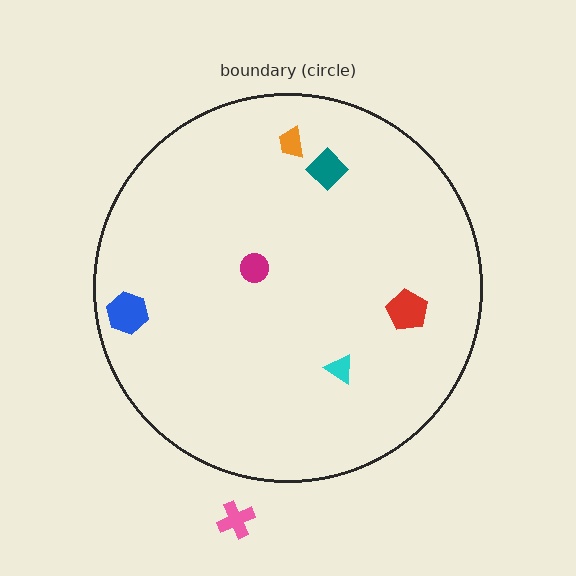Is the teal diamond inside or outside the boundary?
Inside.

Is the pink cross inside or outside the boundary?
Outside.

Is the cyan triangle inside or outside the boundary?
Inside.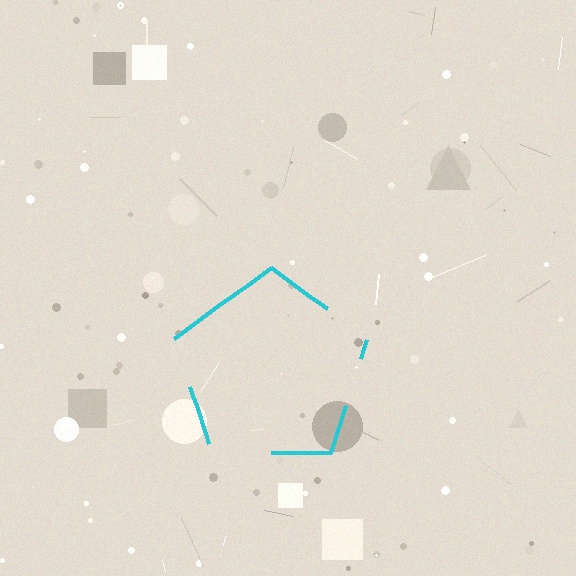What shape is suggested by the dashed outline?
The dashed outline suggests a pentagon.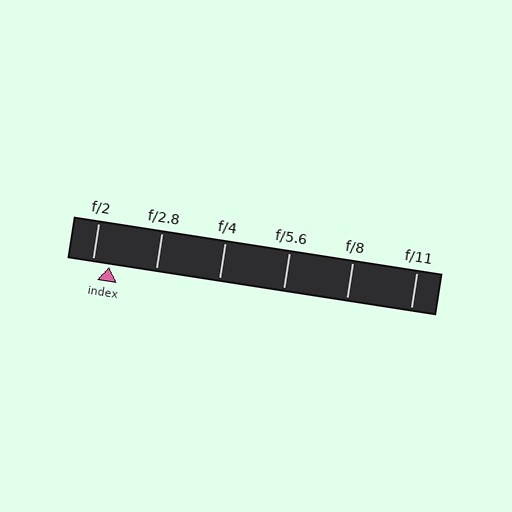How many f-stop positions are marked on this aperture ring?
There are 6 f-stop positions marked.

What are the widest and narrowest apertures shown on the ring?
The widest aperture shown is f/2 and the narrowest is f/11.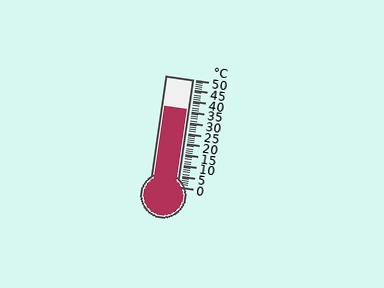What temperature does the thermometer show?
The thermometer shows approximately 36°C.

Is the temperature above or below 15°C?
The temperature is above 15°C.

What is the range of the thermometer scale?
The thermometer scale ranges from 0°C to 50°C.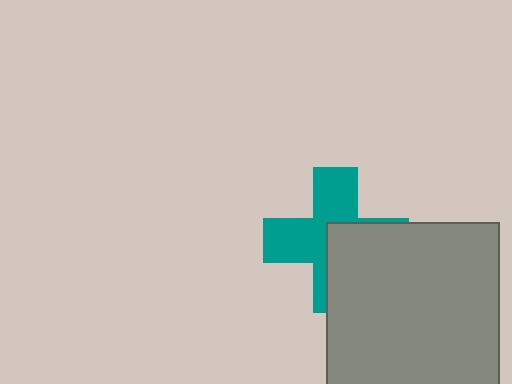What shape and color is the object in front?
The object in front is a gray square.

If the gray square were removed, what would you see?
You would see the complete teal cross.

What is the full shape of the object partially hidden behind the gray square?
The partially hidden object is a teal cross.